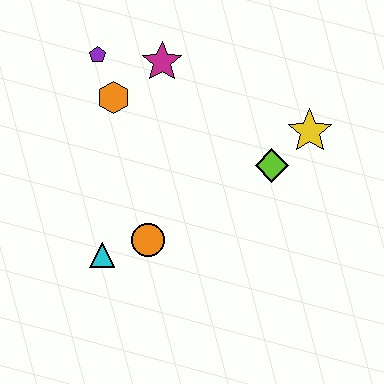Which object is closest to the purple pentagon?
The orange hexagon is closest to the purple pentagon.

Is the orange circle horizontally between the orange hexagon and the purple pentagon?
No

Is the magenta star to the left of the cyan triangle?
No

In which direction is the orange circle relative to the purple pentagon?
The orange circle is below the purple pentagon.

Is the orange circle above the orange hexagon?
No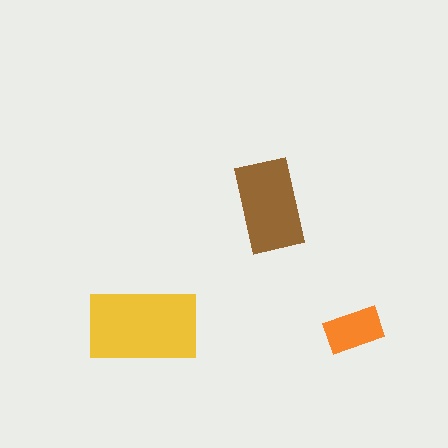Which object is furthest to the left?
The yellow rectangle is leftmost.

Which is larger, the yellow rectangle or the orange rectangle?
The yellow one.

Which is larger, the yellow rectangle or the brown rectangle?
The yellow one.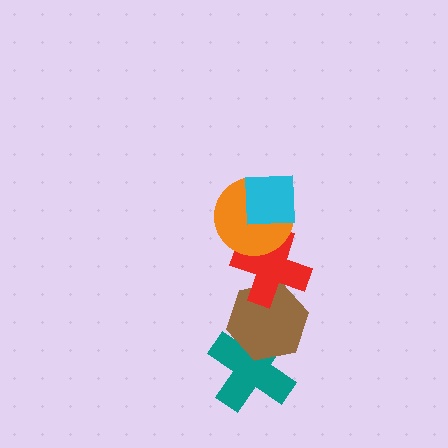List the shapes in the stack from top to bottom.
From top to bottom: the cyan square, the orange circle, the red cross, the brown hexagon, the teal cross.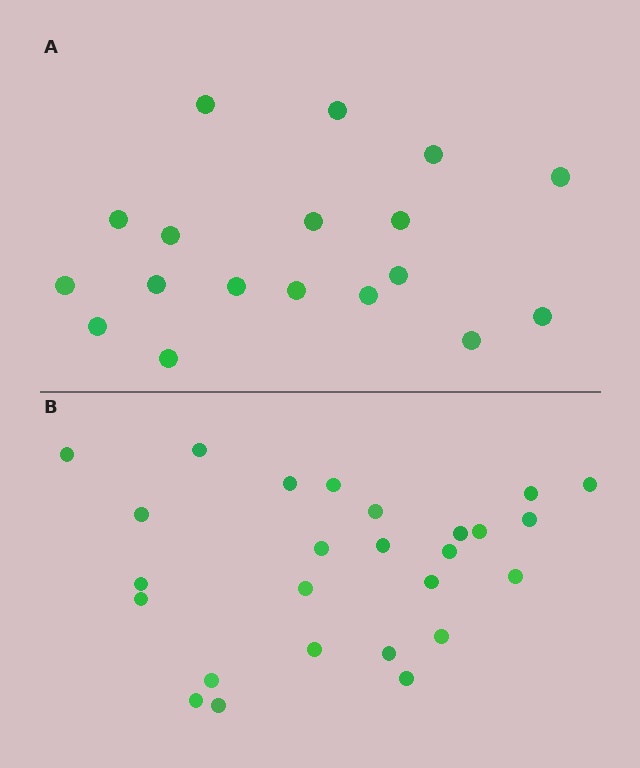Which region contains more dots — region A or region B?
Region B (the bottom region) has more dots.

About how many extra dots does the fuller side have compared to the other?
Region B has roughly 8 or so more dots than region A.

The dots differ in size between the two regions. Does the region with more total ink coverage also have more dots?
No. Region A has more total ink coverage because its dots are larger, but region B actually contains more individual dots. Total area can be misleading — the number of items is what matters here.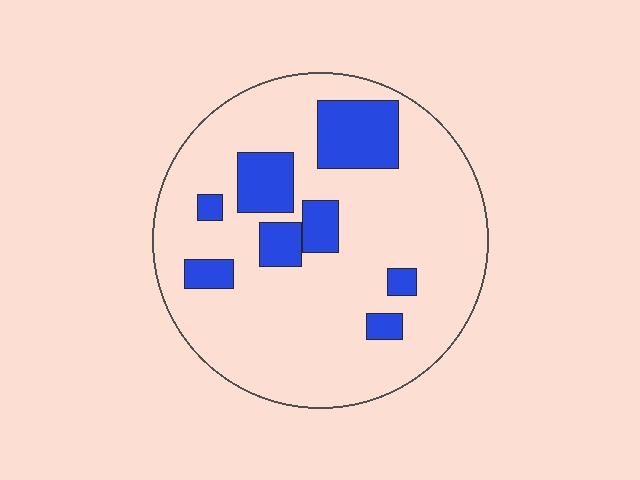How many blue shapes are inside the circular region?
8.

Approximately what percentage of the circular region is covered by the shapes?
Approximately 20%.